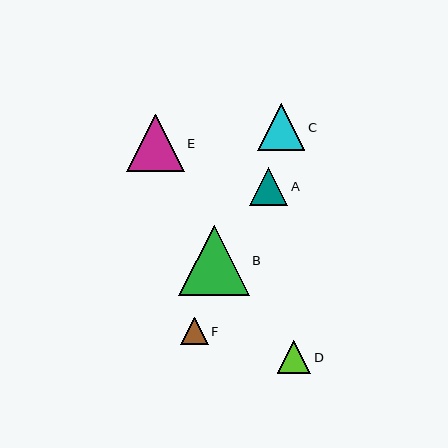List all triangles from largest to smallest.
From largest to smallest: B, E, C, A, D, F.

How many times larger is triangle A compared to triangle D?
Triangle A is approximately 1.2 times the size of triangle D.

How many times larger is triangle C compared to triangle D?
Triangle C is approximately 1.4 times the size of triangle D.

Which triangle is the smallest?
Triangle F is the smallest with a size of approximately 27 pixels.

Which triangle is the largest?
Triangle B is the largest with a size of approximately 70 pixels.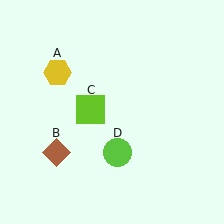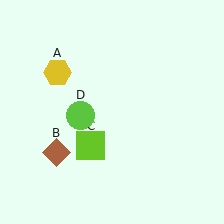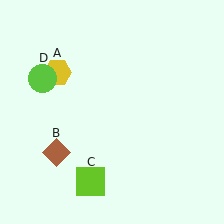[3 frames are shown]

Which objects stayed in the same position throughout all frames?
Yellow hexagon (object A) and brown diamond (object B) remained stationary.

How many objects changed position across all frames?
2 objects changed position: lime square (object C), lime circle (object D).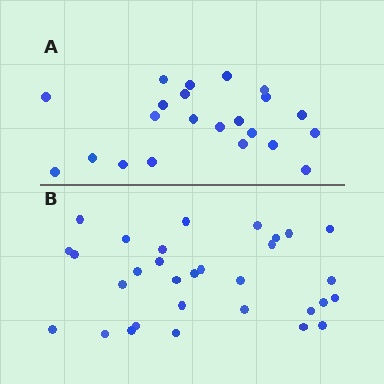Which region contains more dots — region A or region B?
Region B (the bottom region) has more dots.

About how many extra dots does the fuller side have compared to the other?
Region B has roughly 8 or so more dots than region A.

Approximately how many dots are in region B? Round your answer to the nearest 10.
About 30 dots. (The exact count is 31, which rounds to 30.)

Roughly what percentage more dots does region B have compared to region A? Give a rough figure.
About 40% more.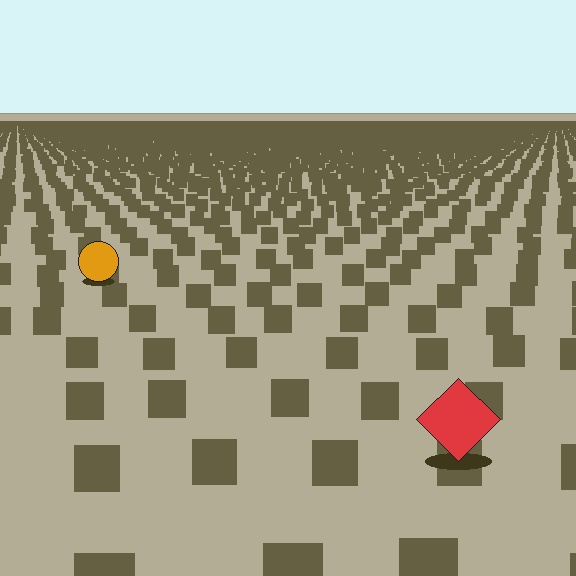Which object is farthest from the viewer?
The orange circle is farthest from the viewer. It appears smaller and the ground texture around it is denser.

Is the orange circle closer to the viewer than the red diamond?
No. The red diamond is closer — you can tell from the texture gradient: the ground texture is coarser near it.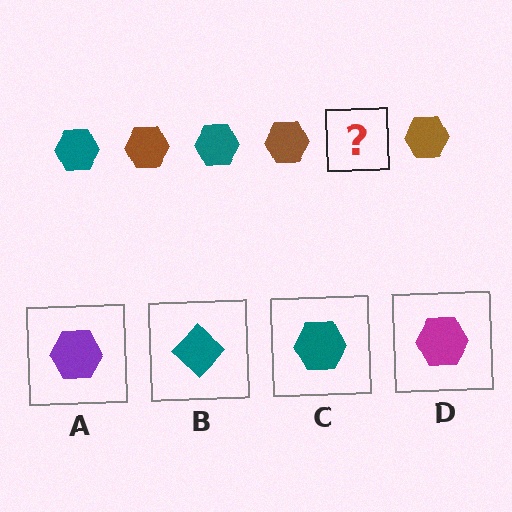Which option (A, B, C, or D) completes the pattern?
C.